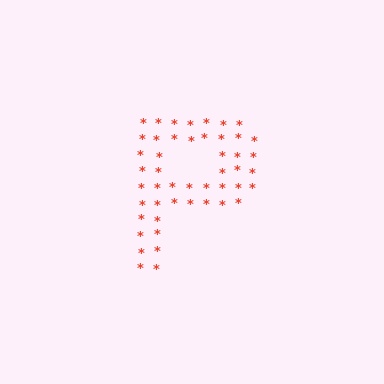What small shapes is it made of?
It is made of small asterisks.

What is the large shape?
The large shape is the letter P.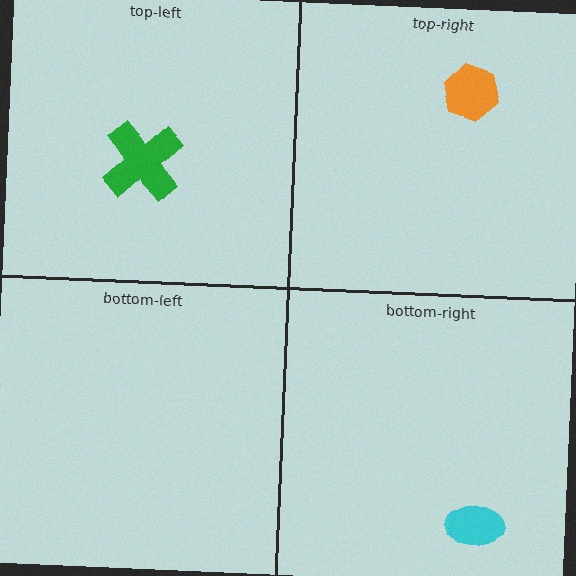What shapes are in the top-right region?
The orange hexagon.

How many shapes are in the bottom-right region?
1.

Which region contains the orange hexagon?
The top-right region.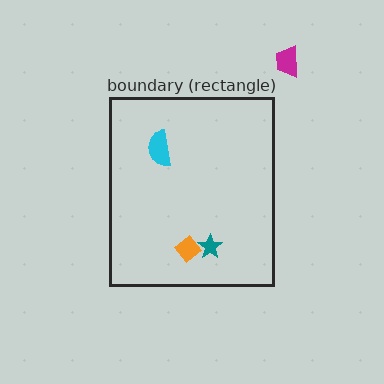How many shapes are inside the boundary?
3 inside, 1 outside.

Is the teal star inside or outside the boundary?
Inside.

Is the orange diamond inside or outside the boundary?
Inside.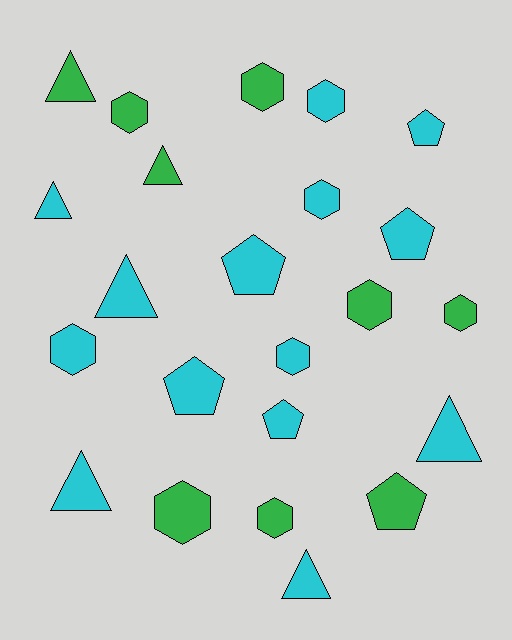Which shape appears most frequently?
Hexagon, with 10 objects.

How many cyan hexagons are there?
There are 4 cyan hexagons.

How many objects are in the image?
There are 23 objects.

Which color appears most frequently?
Cyan, with 14 objects.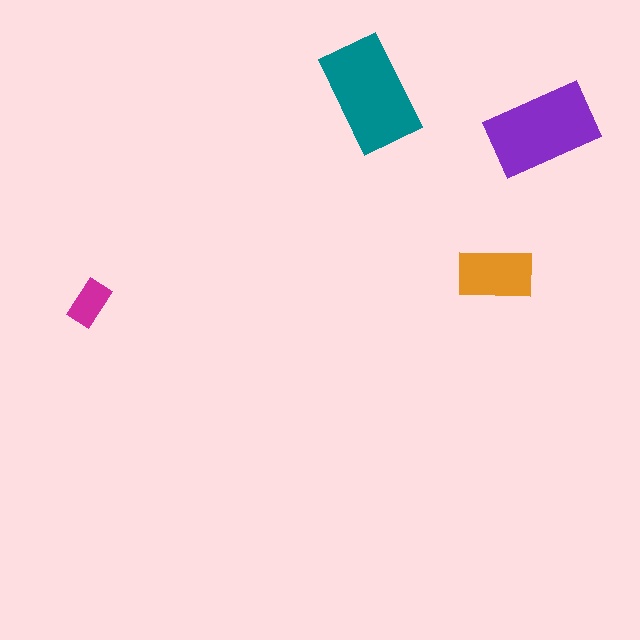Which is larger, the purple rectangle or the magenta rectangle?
The purple one.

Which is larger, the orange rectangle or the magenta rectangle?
The orange one.